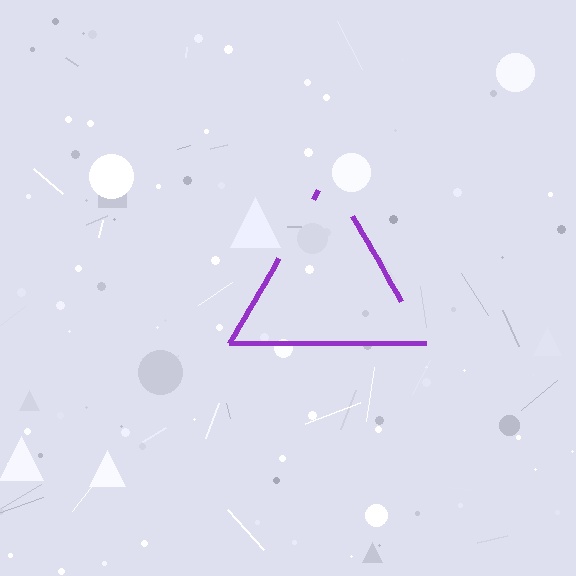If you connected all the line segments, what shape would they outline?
They would outline a triangle.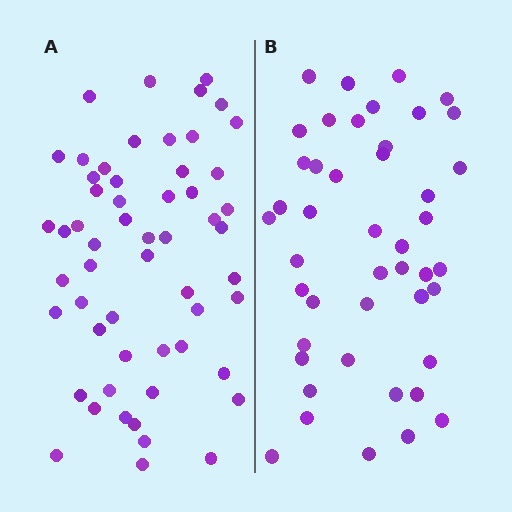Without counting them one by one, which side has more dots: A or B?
Region A (the left region) has more dots.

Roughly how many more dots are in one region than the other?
Region A has roughly 12 or so more dots than region B.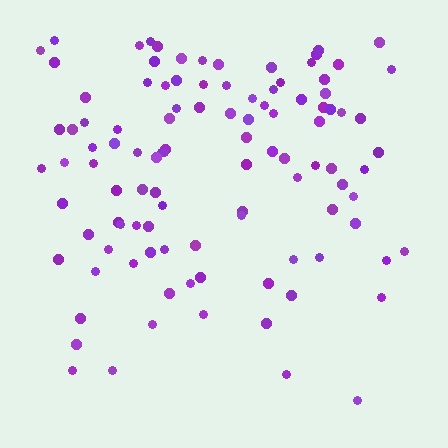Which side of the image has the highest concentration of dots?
The top.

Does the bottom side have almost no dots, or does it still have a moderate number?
Still a moderate number, just noticeably fewer than the top.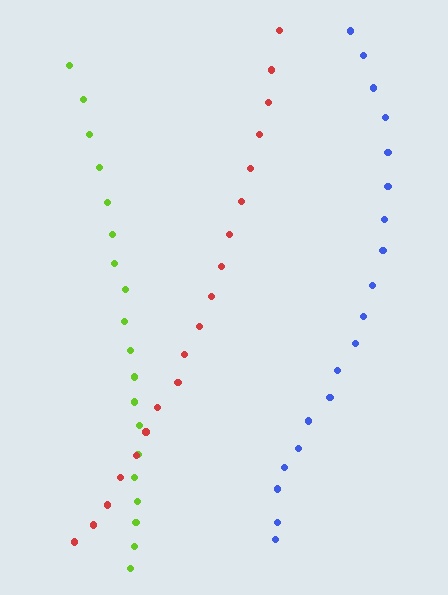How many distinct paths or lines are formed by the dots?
There are 3 distinct paths.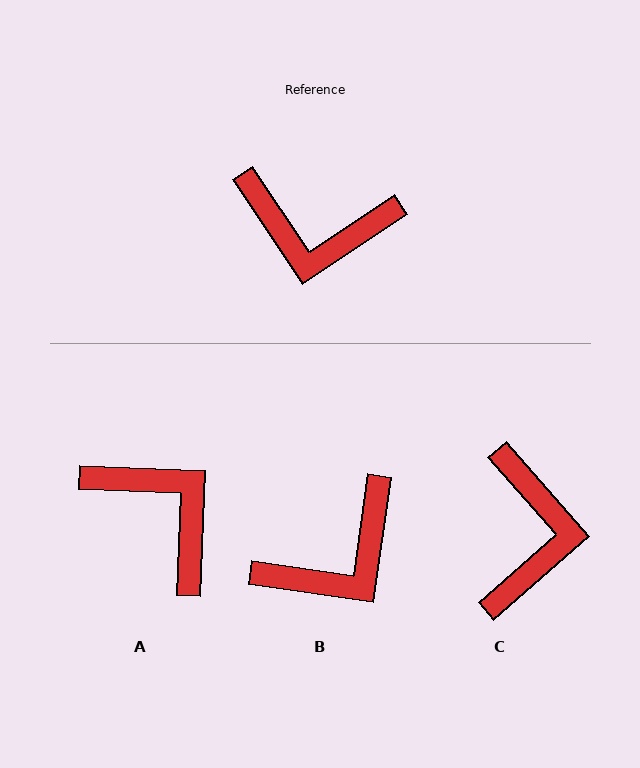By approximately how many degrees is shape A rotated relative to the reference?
Approximately 144 degrees counter-clockwise.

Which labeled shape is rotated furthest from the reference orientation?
A, about 144 degrees away.